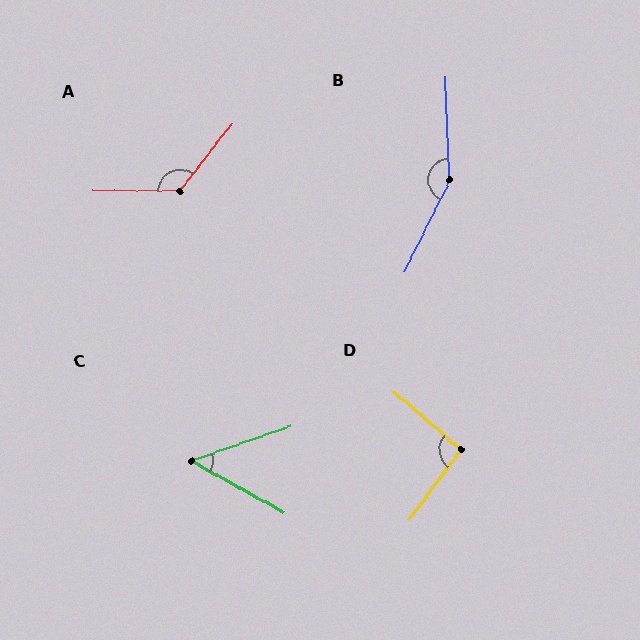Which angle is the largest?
B, at approximately 152 degrees.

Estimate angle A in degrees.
Approximately 128 degrees.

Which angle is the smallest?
C, at approximately 48 degrees.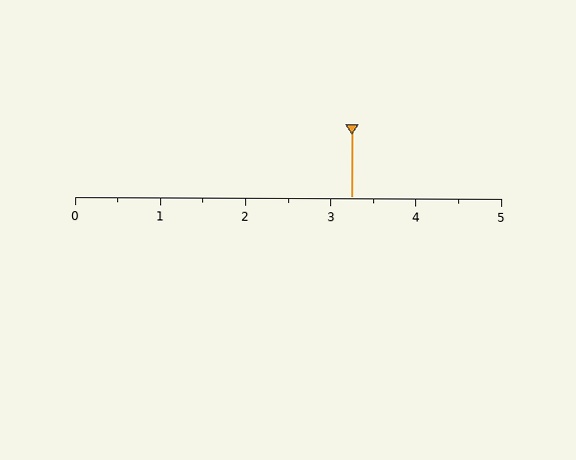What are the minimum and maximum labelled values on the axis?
The axis runs from 0 to 5.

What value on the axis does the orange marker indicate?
The marker indicates approximately 3.2.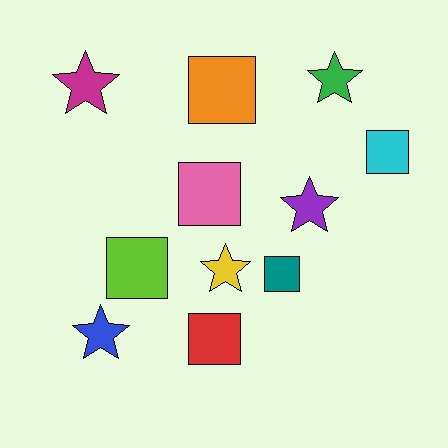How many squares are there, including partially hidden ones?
There are 6 squares.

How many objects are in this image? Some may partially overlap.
There are 11 objects.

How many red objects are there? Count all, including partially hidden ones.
There is 1 red object.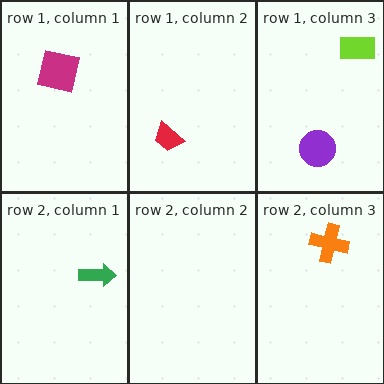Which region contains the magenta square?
The row 1, column 1 region.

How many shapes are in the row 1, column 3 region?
2.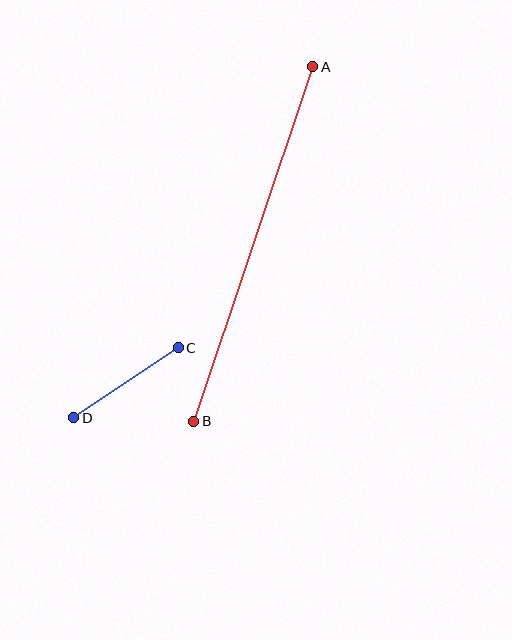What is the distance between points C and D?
The distance is approximately 126 pixels.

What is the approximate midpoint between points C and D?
The midpoint is at approximately (126, 383) pixels.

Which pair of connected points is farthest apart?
Points A and B are farthest apart.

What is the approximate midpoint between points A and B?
The midpoint is at approximately (253, 244) pixels.